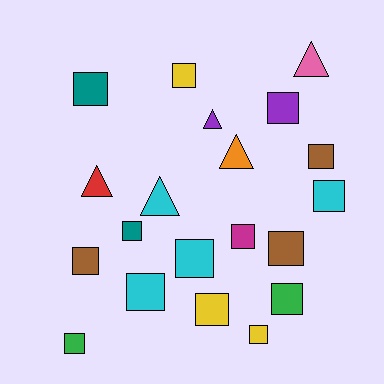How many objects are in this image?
There are 20 objects.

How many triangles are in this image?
There are 5 triangles.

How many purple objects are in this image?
There are 2 purple objects.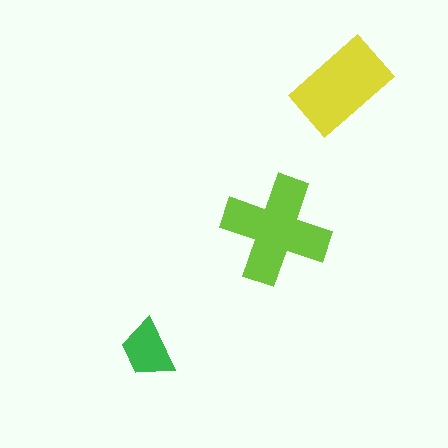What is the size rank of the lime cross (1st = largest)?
1st.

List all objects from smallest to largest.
The green trapezoid, the yellow rectangle, the lime cross.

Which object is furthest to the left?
The green trapezoid is leftmost.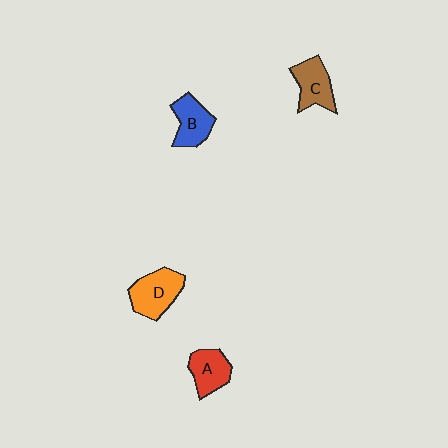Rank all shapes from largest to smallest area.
From largest to smallest: D (orange), C (brown), B (blue), A (red).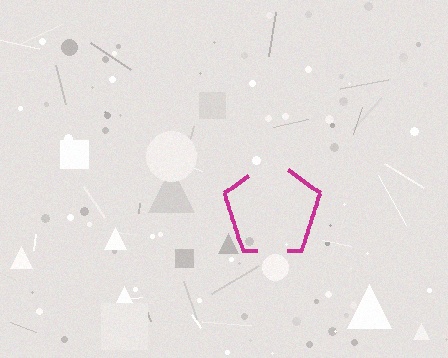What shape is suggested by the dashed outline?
The dashed outline suggests a pentagon.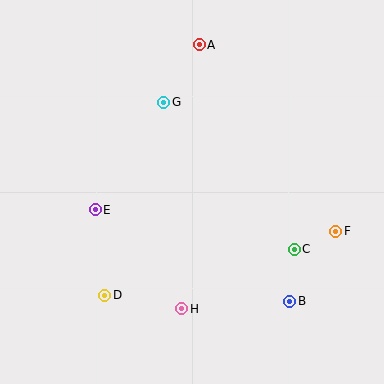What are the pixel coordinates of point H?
Point H is at (182, 309).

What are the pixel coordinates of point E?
Point E is at (95, 210).